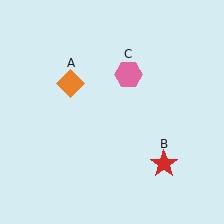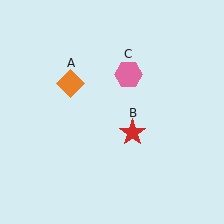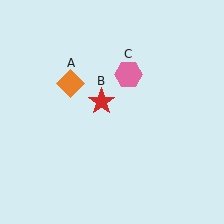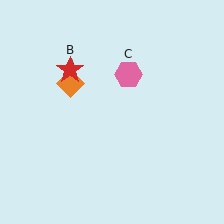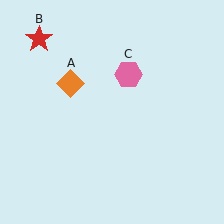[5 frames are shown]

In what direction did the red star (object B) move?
The red star (object B) moved up and to the left.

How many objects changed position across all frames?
1 object changed position: red star (object B).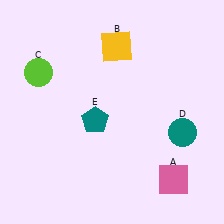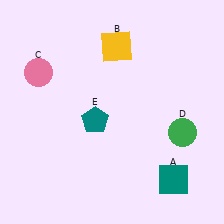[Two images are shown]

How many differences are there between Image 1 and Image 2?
There are 3 differences between the two images.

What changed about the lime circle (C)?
In Image 1, C is lime. In Image 2, it changed to pink.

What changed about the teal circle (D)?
In Image 1, D is teal. In Image 2, it changed to green.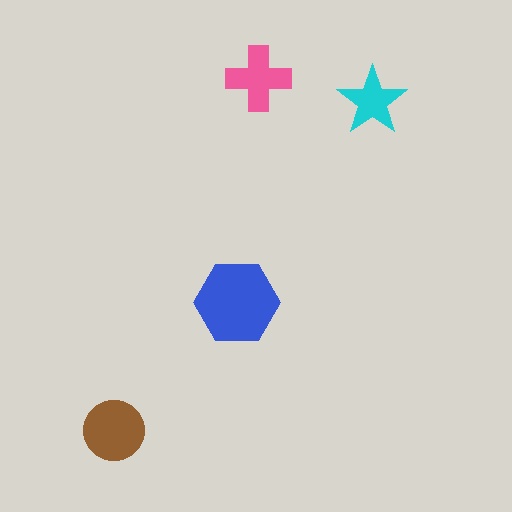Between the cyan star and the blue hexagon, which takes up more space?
The blue hexagon.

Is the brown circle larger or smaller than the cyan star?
Larger.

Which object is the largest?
The blue hexagon.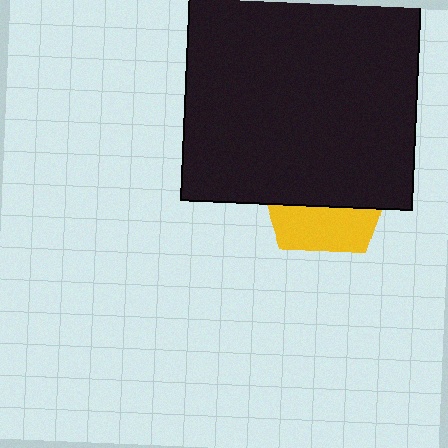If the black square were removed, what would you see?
You would see the complete yellow pentagon.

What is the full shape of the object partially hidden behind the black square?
The partially hidden object is a yellow pentagon.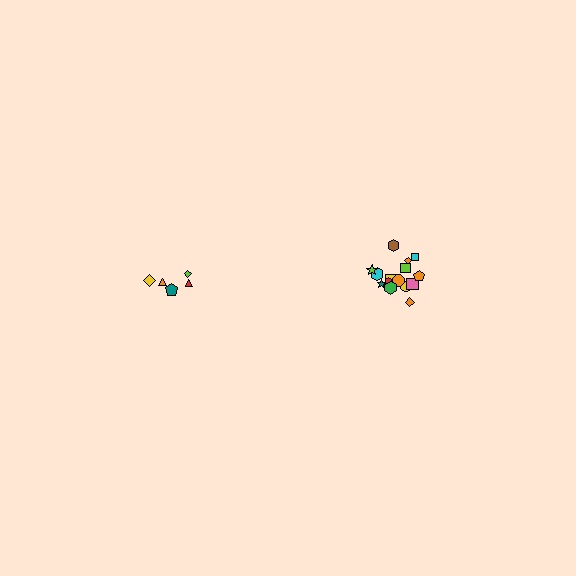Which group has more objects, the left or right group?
The right group.